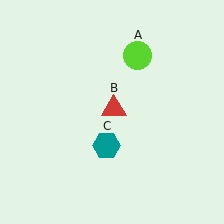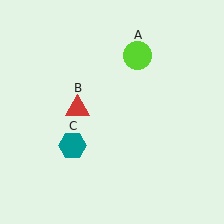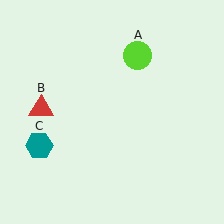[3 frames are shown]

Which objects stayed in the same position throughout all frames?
Lime circle (object A) remained stationary.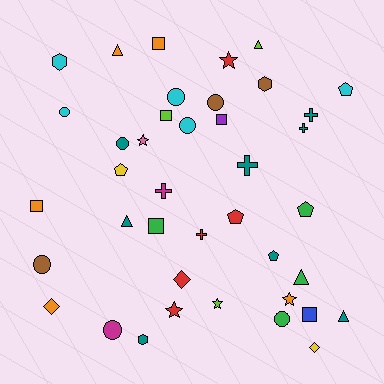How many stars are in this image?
There are 5 stars.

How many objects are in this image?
There are 40 objects.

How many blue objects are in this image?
There is 1 blue object.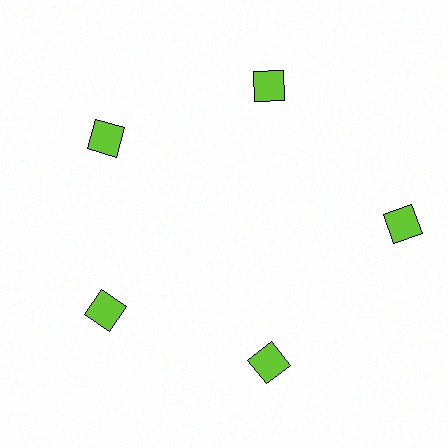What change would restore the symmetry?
The symmetry would be restored by moving it inward, back onto the ring so that all 5 squares sit at equal angles and equal distance from the center.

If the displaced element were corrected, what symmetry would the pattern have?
It would have 5-fold rotational symmetry — the pattern would map onto itself every 72 degrees.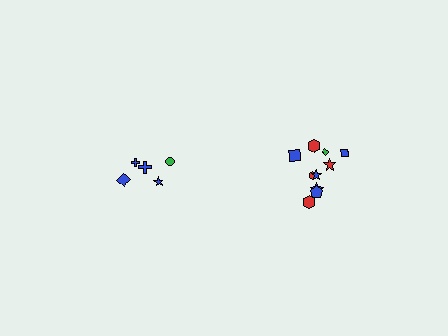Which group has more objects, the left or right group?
The right group.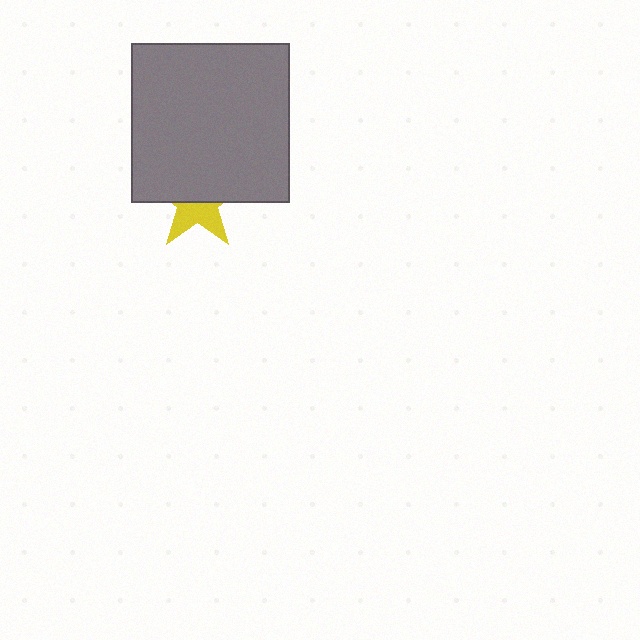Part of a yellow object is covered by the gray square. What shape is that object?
It is a star.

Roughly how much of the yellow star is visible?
A small part of it is visible (roughly 42%).